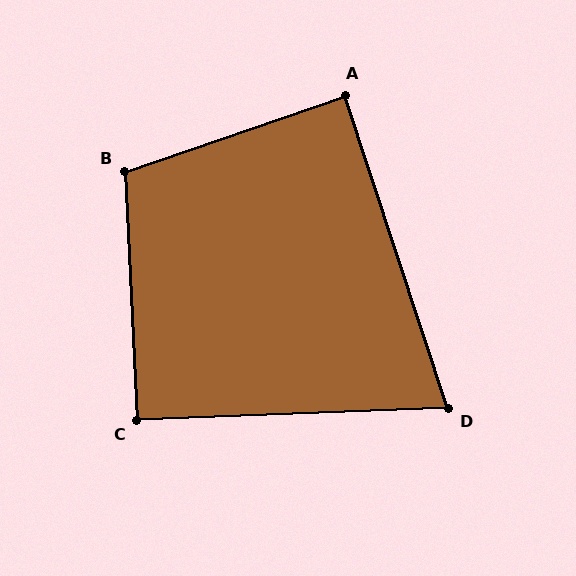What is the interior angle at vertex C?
Approximately 91 degrees (approximately right).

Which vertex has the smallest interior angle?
D, at approximately 74 degrees.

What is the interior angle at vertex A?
Approximately 89 degrees (approximately right).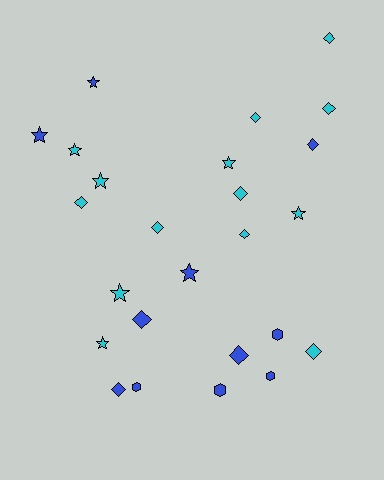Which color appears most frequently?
Cyan, with 14 objects.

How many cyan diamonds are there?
There are 8 cyan diamonds.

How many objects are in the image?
There are 25 objects.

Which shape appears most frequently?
Diamond, with 12 objects.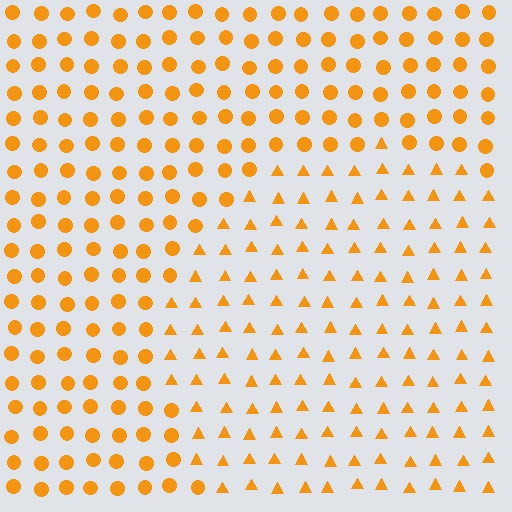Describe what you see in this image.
The image is filled with small orange elements arranged in a uniform grid. A circle-shaped region contains triangles, while the surrounding area contains circles. The boundary is defined purely by the change in element shape.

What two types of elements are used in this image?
The image uses triangles inside the circle region and circles outside it.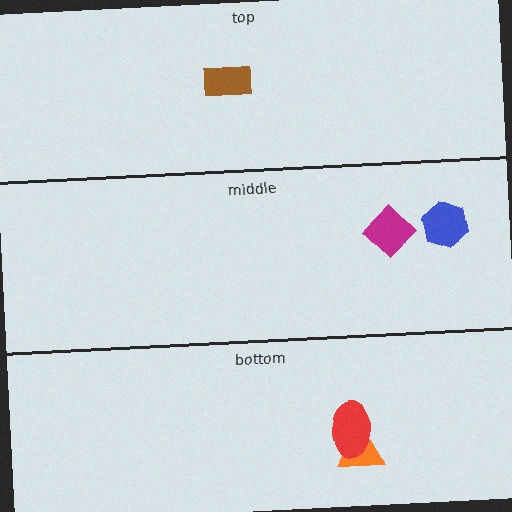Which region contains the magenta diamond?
The middle region.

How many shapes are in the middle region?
2.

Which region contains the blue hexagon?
The middle region.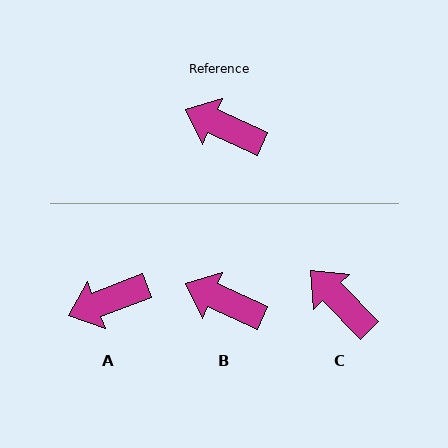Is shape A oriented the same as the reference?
No, it is off by about 45 degrees.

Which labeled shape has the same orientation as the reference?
B.